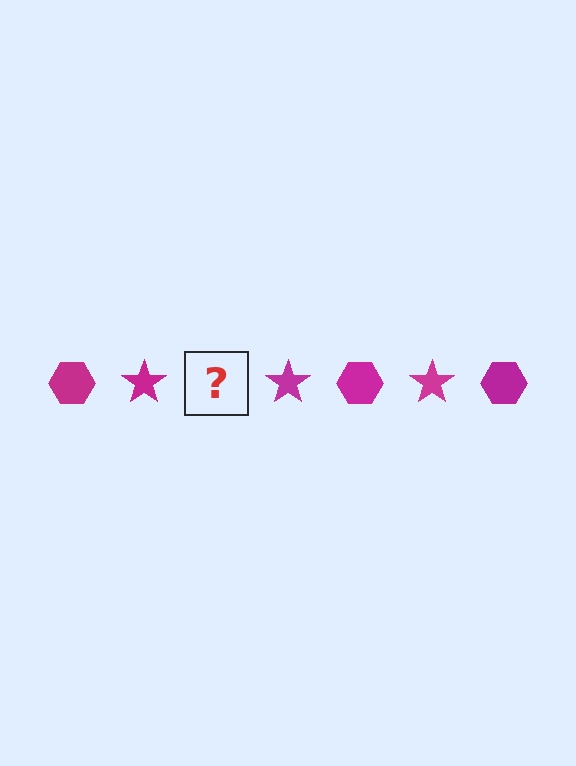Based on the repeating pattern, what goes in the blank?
The blank should be a magenta hexagon.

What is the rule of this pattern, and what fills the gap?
The rule is that the pattern cycles through hexagon, star shapes in magenta. The gap should be filled with a magenta hexagon.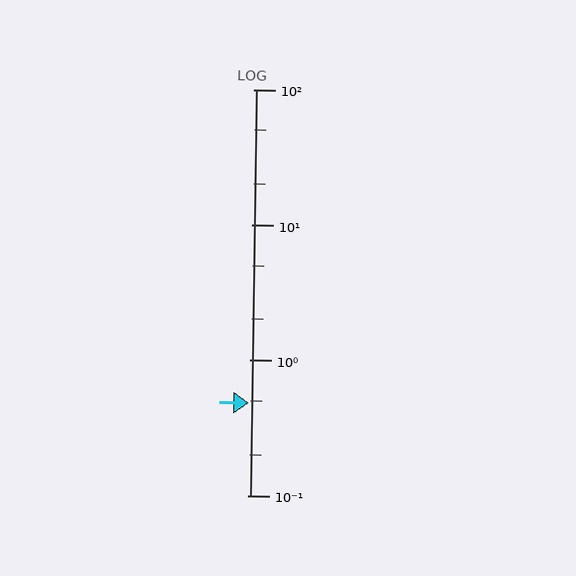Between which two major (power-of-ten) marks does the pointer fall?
The pointer is between 0.1 and 1.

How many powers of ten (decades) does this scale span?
The scale spans 3 decades, from 0.1 to 100.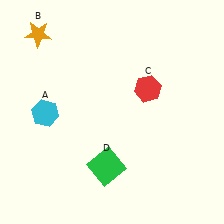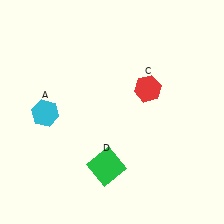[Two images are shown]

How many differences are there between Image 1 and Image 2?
There is 1 difference between the two images.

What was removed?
The orange star (B) was removed in Image 2.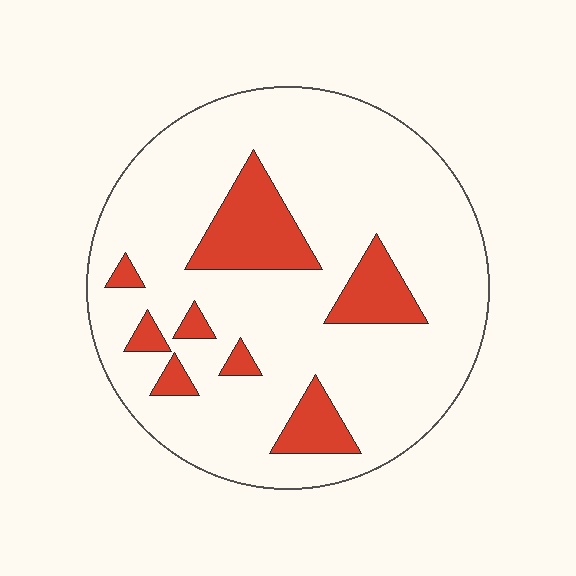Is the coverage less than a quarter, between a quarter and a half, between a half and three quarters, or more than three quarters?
Less than a quarter.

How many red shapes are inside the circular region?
8.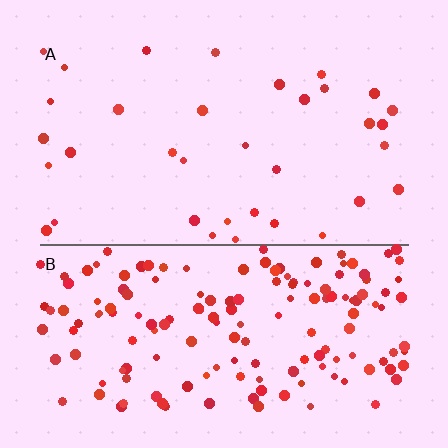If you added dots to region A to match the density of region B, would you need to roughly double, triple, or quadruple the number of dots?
Approximately quadruple.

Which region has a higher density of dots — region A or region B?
B (the bottom).